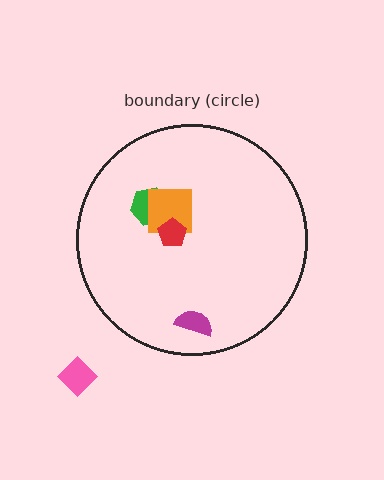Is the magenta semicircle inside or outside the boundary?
Inside.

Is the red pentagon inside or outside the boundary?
Inside.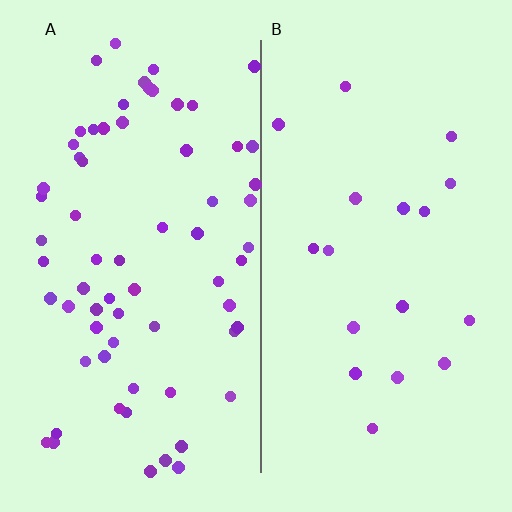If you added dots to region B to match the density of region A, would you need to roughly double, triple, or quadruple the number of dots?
Approximately quadruple.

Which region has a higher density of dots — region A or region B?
A (the left).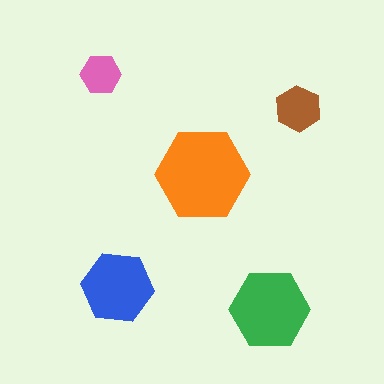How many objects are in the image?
There are 5 objects in the image.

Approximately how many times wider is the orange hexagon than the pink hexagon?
About 2.5 times wider.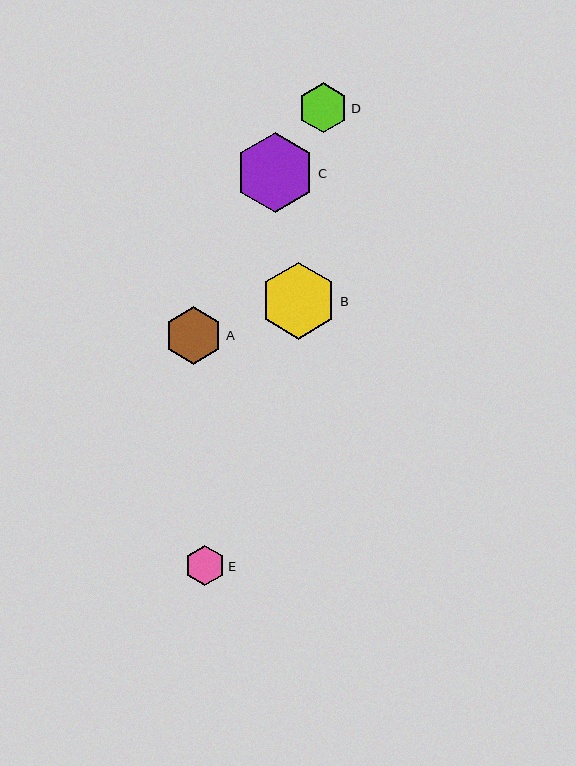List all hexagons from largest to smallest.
From largest to smallest: C, B, A, D, E.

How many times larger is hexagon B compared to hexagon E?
Hexagon B is approximately 1.9 times the size of hexagon E.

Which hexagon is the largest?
Hexagon C is the largest with a size of approximately 80 pixels.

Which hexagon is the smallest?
Hexagon E is the smallest with a size of approximately 40 pixels.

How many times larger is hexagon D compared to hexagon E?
Hexagon D is approximately 1.3 times the size of hexagon E.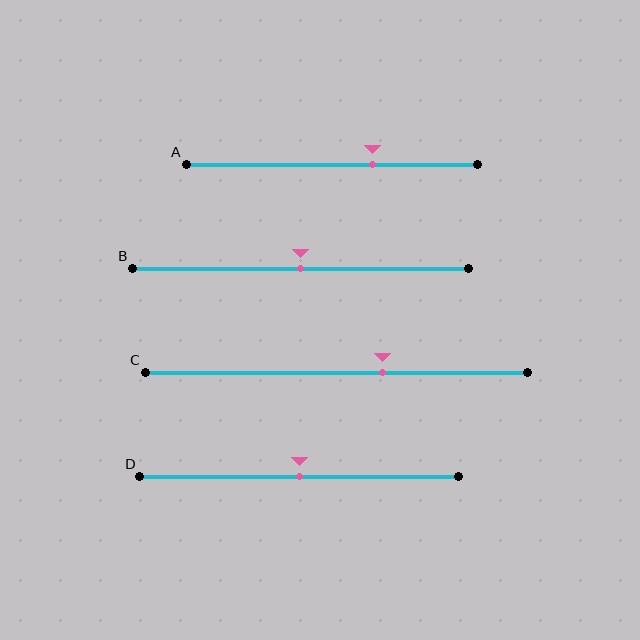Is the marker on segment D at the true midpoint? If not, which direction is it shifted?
Yes, the marker on segment D is at the true midpoint.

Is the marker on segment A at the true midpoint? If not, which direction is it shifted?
No, the marker on segment A is shifted to the right by about 14% of the segment length.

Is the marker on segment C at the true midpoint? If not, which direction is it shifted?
No, the marker on segment C is shifted to the right by about 12% of the segment length.